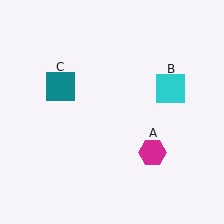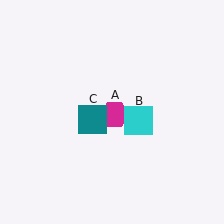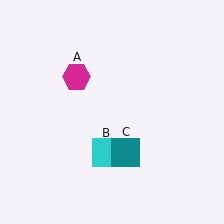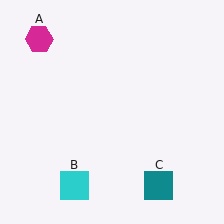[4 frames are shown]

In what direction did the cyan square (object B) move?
The cyan square (object B) moved down and to the left.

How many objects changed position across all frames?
3 objects changed position: magenta hexagon (object A), cyan square (object B), teal square (object C).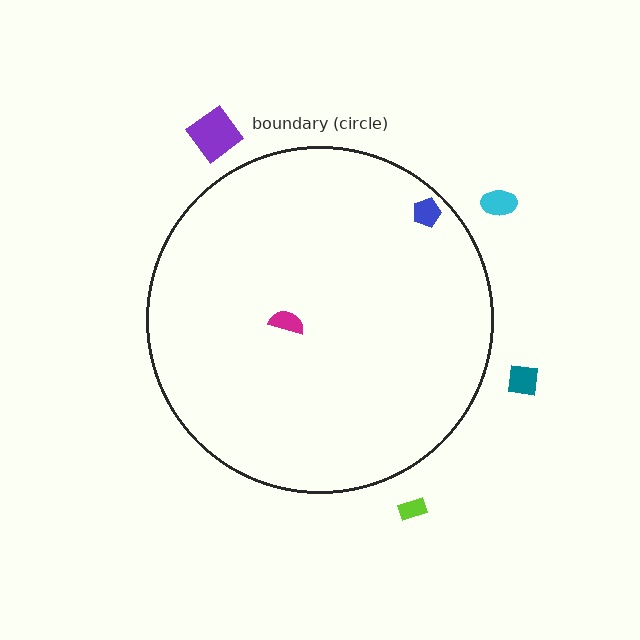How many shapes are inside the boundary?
2 inside, 4 outside.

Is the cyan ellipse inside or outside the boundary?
Outside.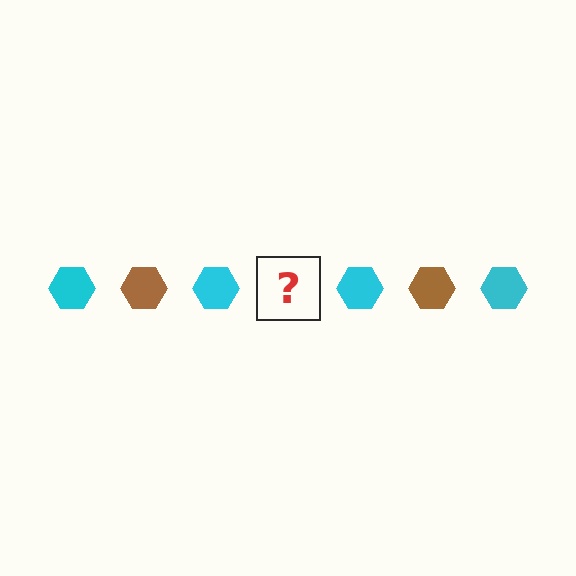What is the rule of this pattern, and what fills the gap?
The rule is that the pattern cycles through cyan, brown hexagons. The gap should be filled with a brown hexagon.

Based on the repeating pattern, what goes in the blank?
The blank should be a brown hexagon.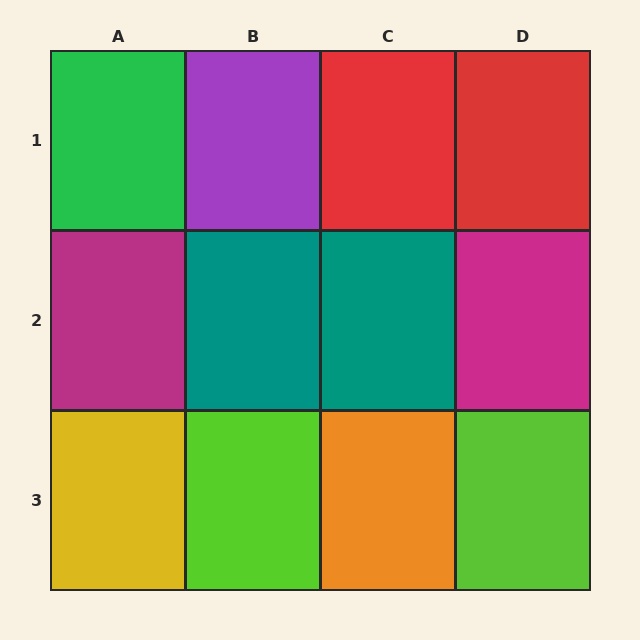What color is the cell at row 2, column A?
Magenta.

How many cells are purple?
1 cell is purple.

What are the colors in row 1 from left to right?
Green, purple, red, red.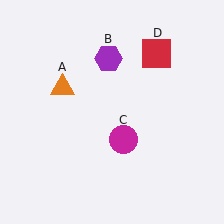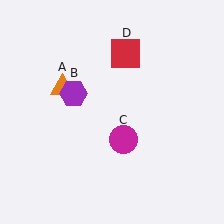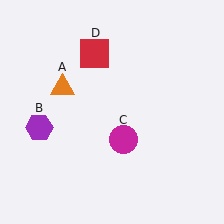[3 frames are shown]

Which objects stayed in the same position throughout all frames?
Orange triangle (object A) and magenta circle (object C) remained stationary.